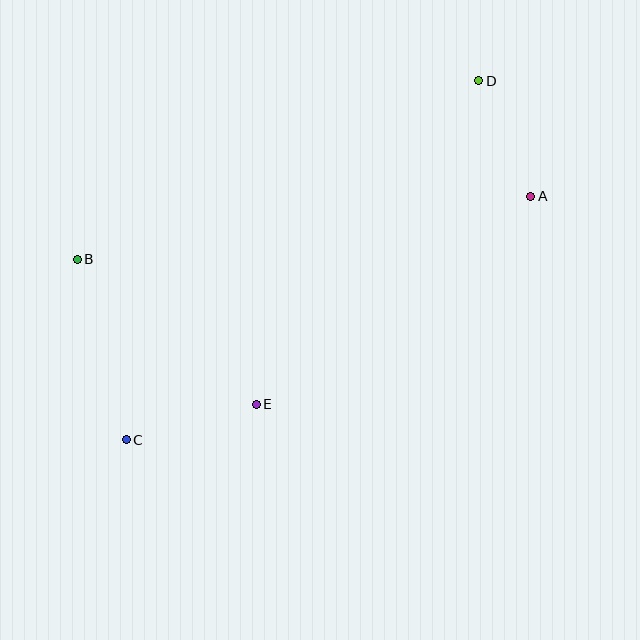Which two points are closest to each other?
Points A and D are closest to each other.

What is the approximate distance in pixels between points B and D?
The distance between B and D is approximately 439 pixels.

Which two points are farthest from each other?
Points C and D are farthest from each other.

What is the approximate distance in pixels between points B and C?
The distance between B and C is approximately 187 pixels.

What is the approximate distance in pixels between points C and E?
The distance between C and E is approximately 135 pixels.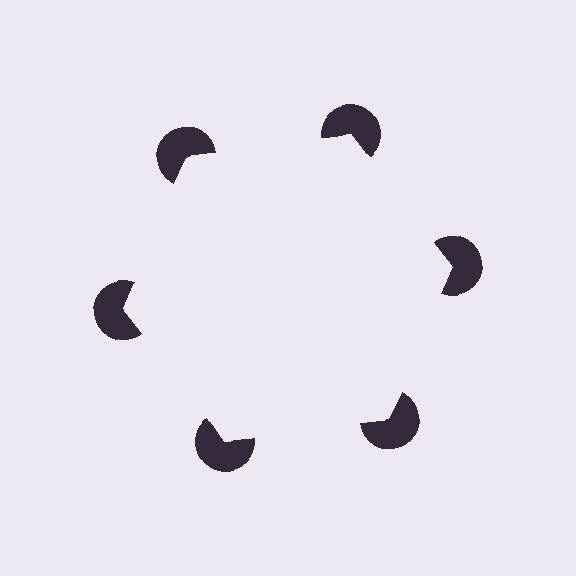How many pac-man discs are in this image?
There are 6 — one at each vertex of the illusory hexagon.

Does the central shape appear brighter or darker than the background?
It typically appears slightly brighter than the background, even though no actual brightness change is drawn.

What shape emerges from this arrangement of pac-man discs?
An illusory hexagon — its edges are inferred from the aligned wedge cuts in the pac-man discs, not physically drawn.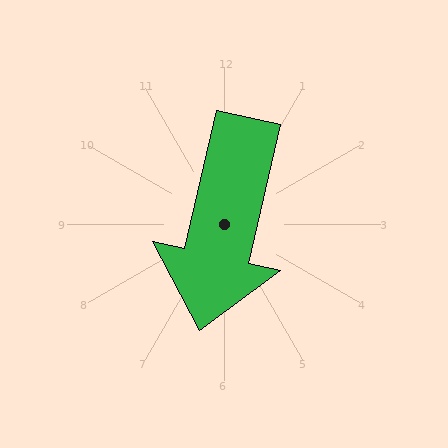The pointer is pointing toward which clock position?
Roughly 6 o'clock.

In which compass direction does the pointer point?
South.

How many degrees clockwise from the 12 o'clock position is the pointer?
Approximately 193 degrees.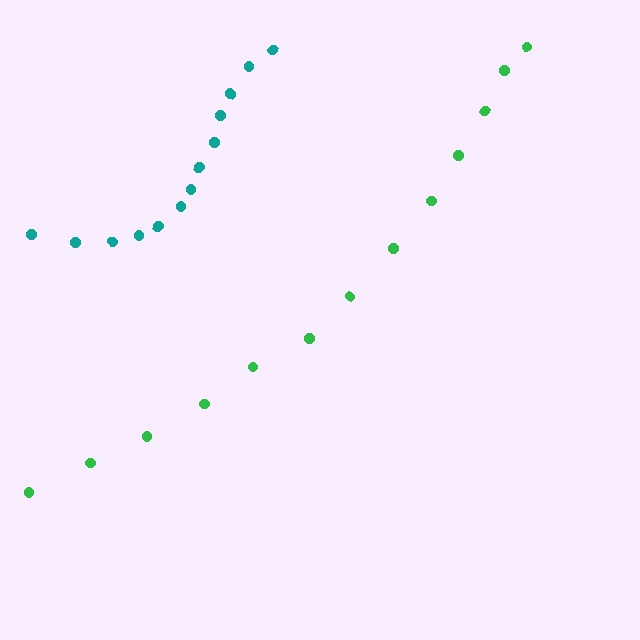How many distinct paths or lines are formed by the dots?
There are 2 distinct paths.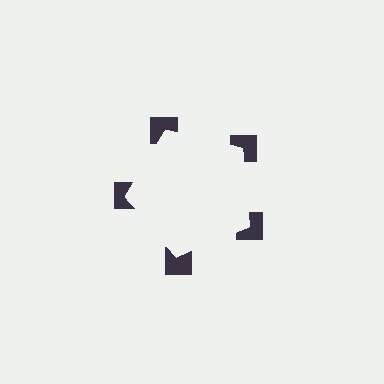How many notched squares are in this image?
There are 5 — one at each vertex of the illusory pentagon.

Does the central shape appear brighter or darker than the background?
It typically appears slightly brighter than the background, even though no actual brightness change is drawn.